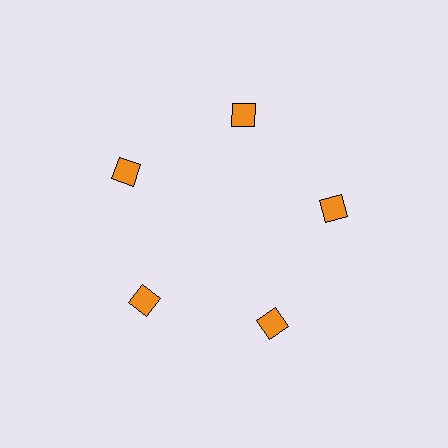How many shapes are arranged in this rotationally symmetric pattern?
There are 5 shapes, arranged in 5 groups of 1.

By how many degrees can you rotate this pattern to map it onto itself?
The pattern maps onto itself every 72 degrees of rotation.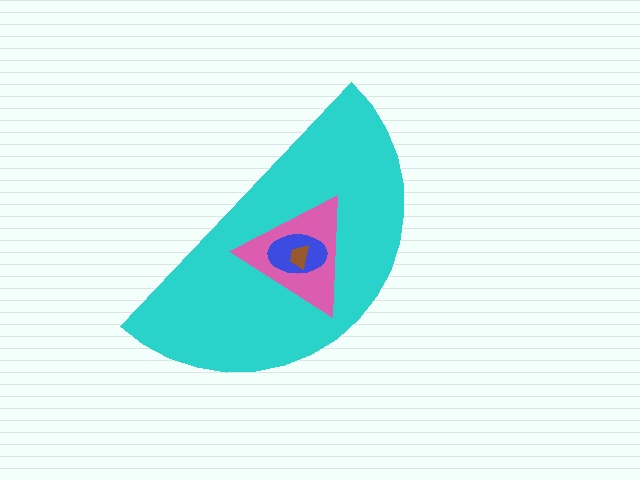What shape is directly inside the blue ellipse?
The brown trapezoid.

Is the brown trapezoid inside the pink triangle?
Yes.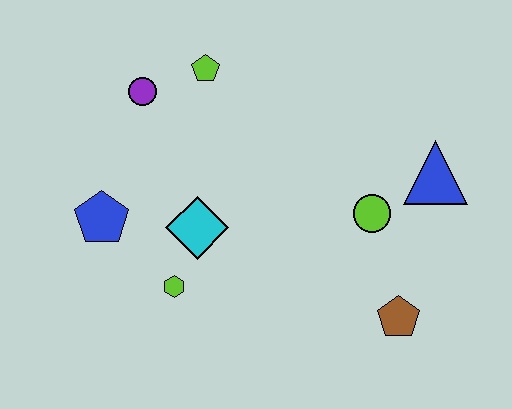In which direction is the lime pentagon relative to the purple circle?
The lime pentagon is to the right of the purple circle.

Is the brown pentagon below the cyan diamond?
Yes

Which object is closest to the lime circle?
The blue triangle is closest to the lime circle.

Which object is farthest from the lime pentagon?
The brown pentagon is farthest from the lime pentagon.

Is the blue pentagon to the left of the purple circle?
Yes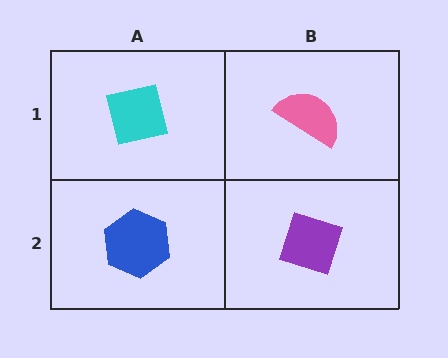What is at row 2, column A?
A blue hexagon.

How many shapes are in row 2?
2 shapes.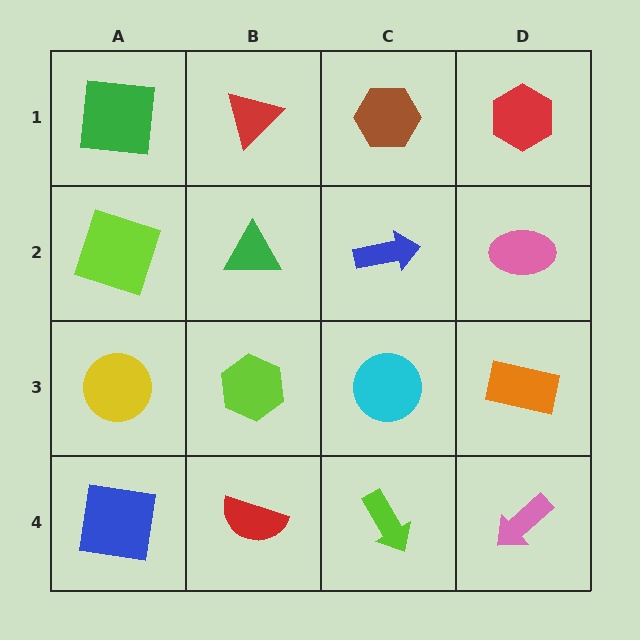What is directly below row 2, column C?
A cyan circle.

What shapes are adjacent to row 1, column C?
A blue arrow (row 2, column C), a red triangle (row 1, column B), a red hexagon (row 1, column D).